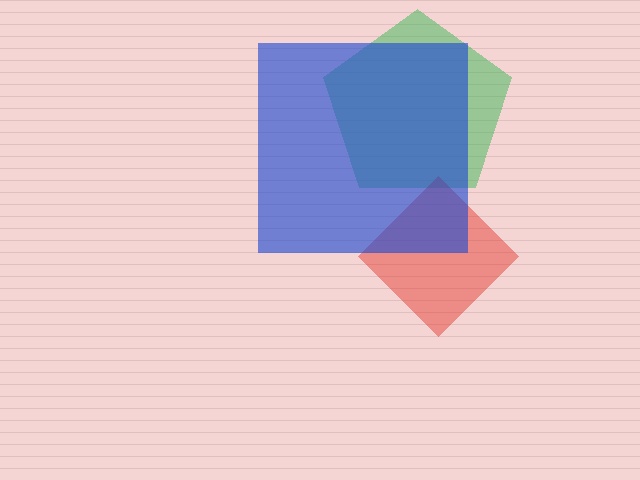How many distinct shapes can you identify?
There are 3 distinct shapes: a green pentagon, a red diamond, a blue square.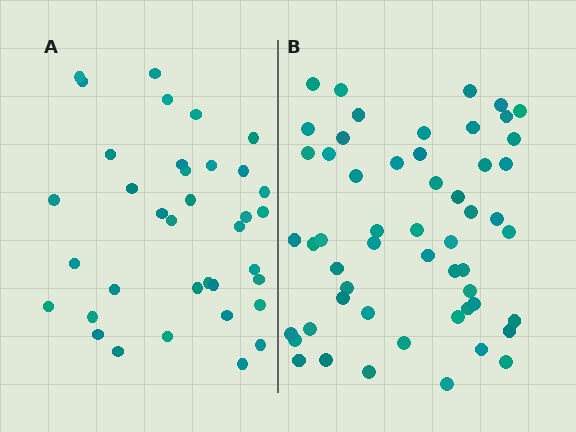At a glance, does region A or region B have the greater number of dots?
Region B (the right region) has more dots.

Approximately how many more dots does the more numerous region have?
Region B has approximately 20 more dots than region A.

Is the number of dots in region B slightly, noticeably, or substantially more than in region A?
Region B has substantially more. The ratio is roughly 1.5 to 1.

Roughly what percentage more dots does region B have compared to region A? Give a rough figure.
About 50% more.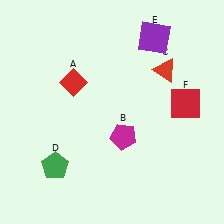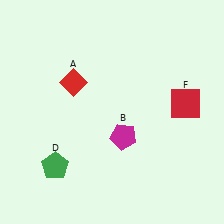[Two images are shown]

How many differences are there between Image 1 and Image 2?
There are 2 differences between the two images.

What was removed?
The red triangle (C), the purple square (E) were removed in Image 2.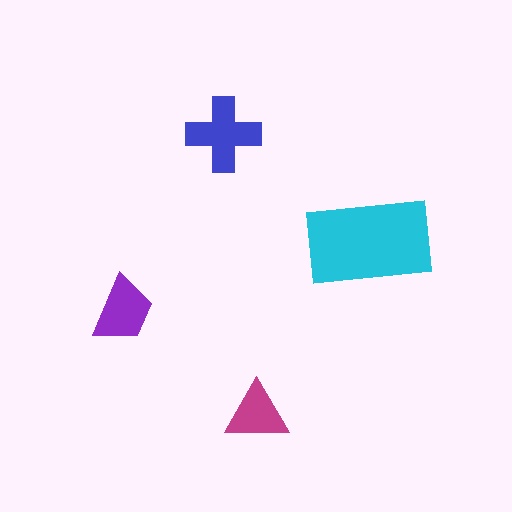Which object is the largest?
The cyan rectangle.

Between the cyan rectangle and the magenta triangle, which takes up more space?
The cyan rectangle.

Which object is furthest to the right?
The cyan rectangle is rightmost.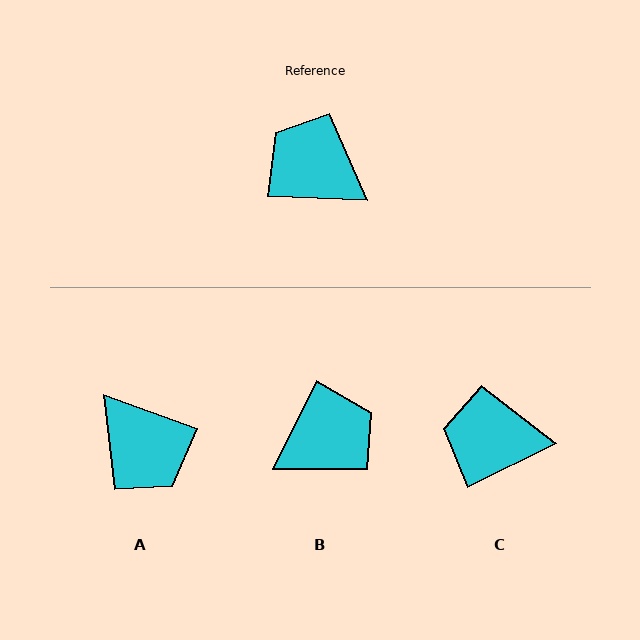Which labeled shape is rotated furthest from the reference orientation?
A, about 163 degrees away.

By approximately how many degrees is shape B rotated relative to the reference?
Approximately 114 degrees clockwise.